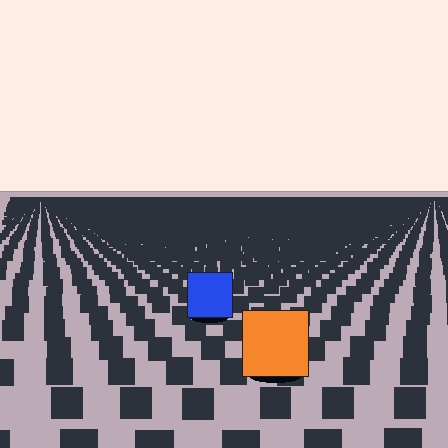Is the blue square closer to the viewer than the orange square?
No. The orange square is closer — you can tell from the texture gradient: the ground texture is coarser near it.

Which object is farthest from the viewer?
The blue square is farthest from the viewer. It appears smaller and the ground texture around it is denser.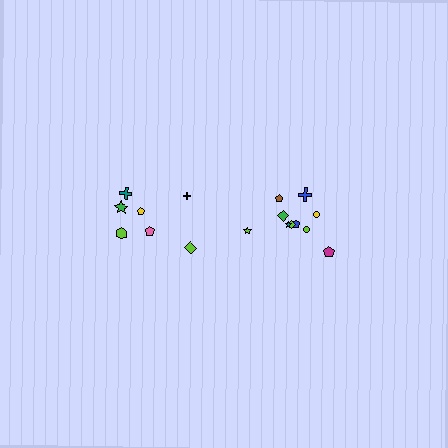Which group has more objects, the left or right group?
The right group.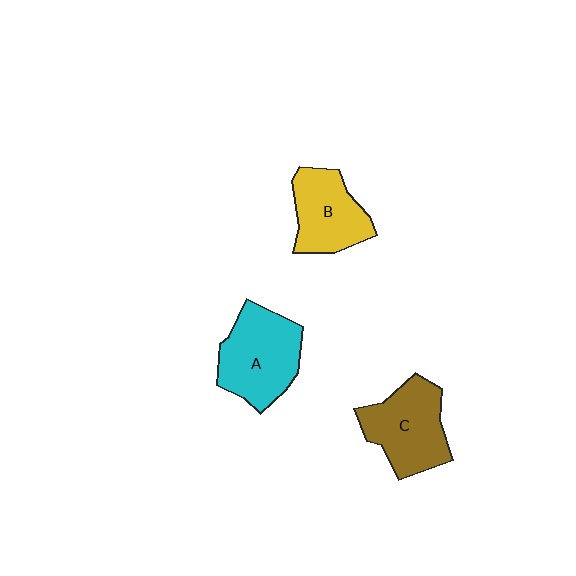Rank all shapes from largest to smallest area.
From largest to smallest: A (cyan), C (brown), B (yellow).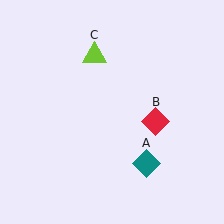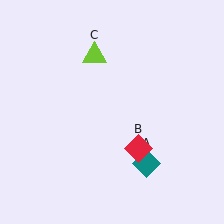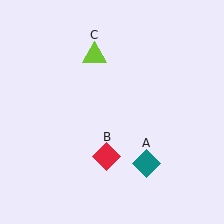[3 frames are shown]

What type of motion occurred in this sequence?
The red diamond (object B) rotated clockwise around the center of the scene.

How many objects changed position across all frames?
1 object changed position: red diamond (object B).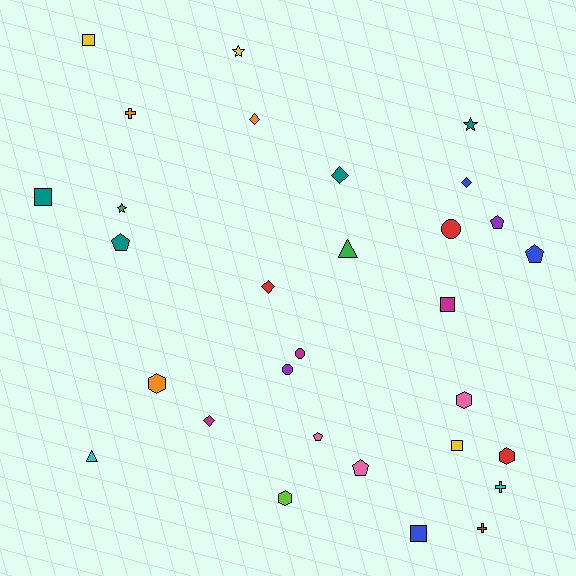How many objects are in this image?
There are 30 objects.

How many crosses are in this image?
There are 3 crosses.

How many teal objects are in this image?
There are 4 teal objects.